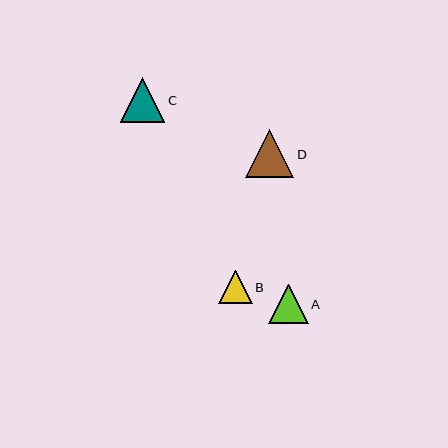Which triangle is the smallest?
Triangle B is the smallest with a size of approximately 34 pixels.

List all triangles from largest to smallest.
From largest to smallest: D, C, A, B.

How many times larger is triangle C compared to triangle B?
Triangle C is approximately 1.3 times the size of triangle B.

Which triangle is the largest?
Triangle D is the largest with a size of approximately 48 pixels.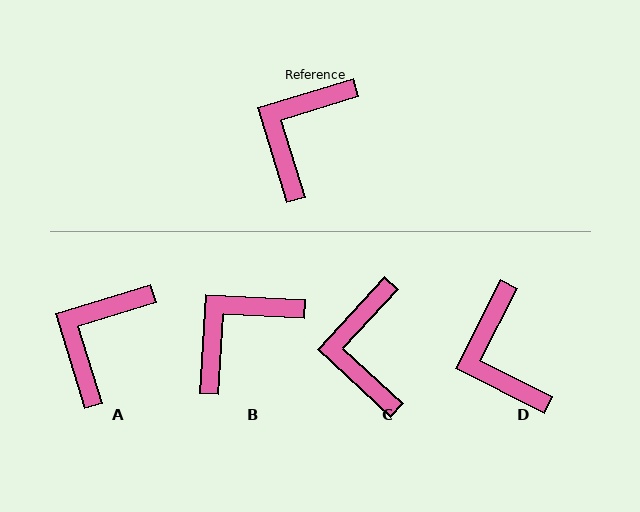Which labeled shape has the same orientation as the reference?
A.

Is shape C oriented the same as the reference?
No, it is off by about 30 degrees.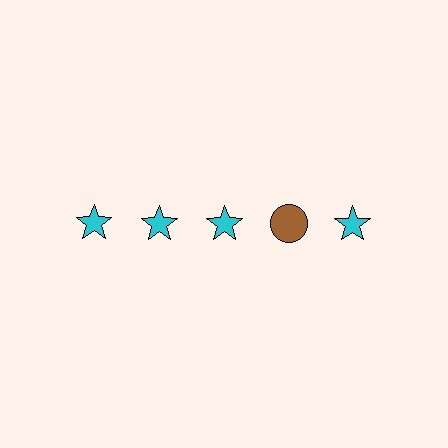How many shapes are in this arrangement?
There are 5 shapes arranged in a grid pattern.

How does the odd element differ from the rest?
It differs in both color (brown instead of cyan) and shape (circle instead of star).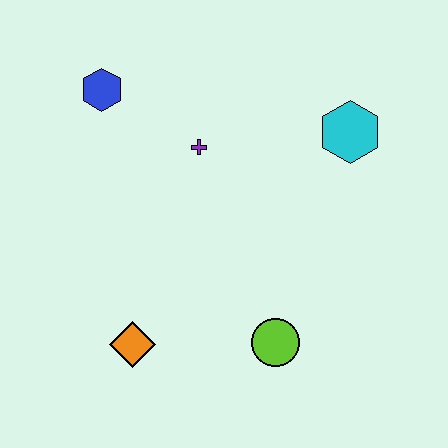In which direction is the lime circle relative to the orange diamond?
The lime circle is to the right of the orange diamond.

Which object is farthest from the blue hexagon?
The lime circle is farthest from the blue hexagon.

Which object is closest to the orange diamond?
The lime circle is closest to the orange diamond.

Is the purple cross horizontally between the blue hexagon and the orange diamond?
No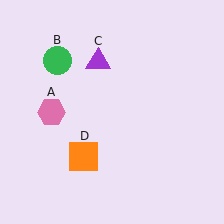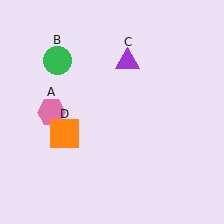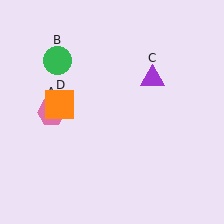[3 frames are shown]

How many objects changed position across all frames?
2 objects changed position: purple triangle (object C), orange square (object D).